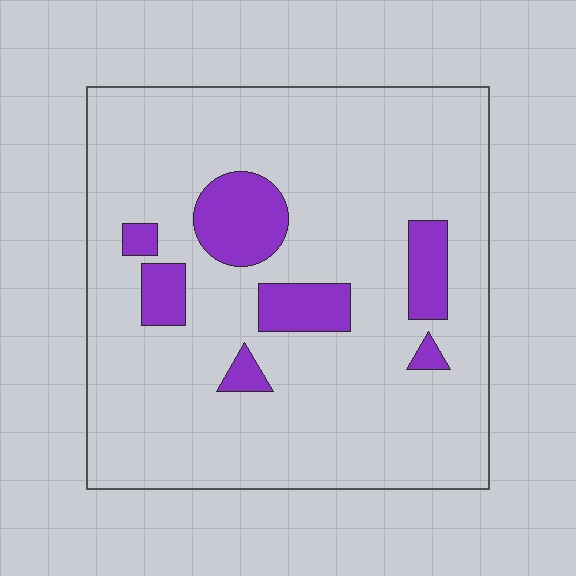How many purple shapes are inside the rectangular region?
7.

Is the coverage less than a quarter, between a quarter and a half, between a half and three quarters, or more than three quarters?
Less than a quarter.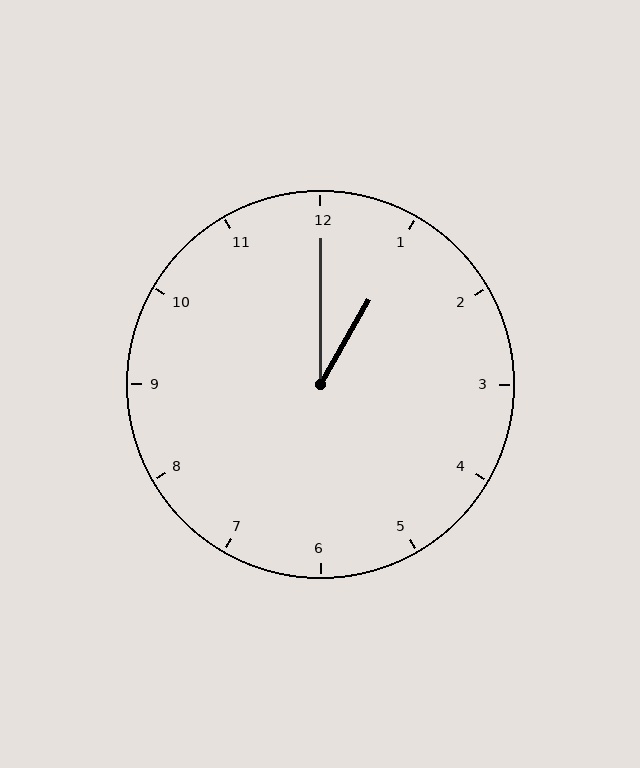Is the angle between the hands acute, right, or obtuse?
It is acute.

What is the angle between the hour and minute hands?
Approximately 30 degrees.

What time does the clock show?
1:00.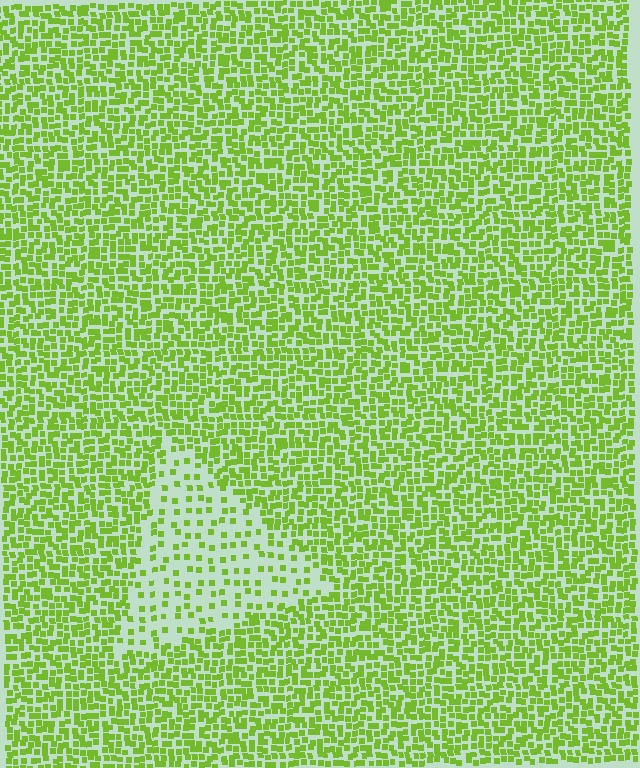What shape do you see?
I see a triangle.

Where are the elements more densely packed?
The elements are more densely packed outside the triangle boundary.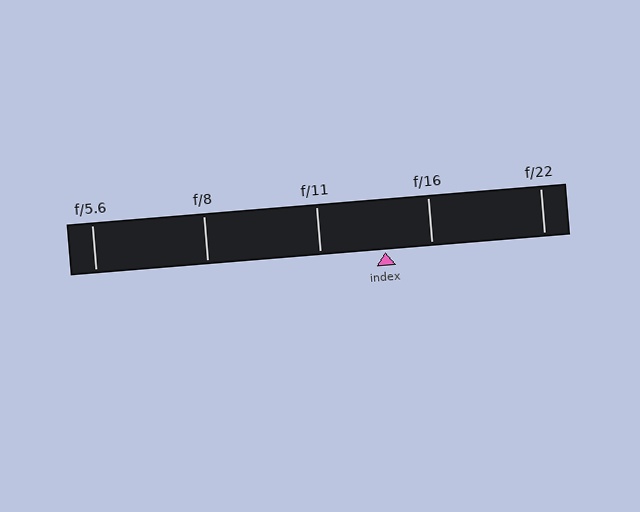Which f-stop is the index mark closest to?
The index mark is closest to f/16.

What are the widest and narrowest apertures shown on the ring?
The widest aperture shown is f/5.6 and the narrowest is f/22.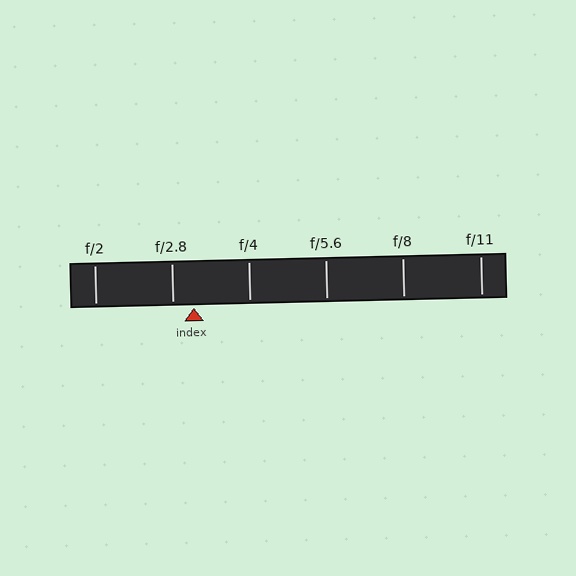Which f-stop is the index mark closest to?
The index mark is closest to f/2.8.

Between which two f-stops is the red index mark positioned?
The index mark is between f/2.8 and f/4.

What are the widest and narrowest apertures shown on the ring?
The widest aperture shown is f/2 and the narrowest is f/11.